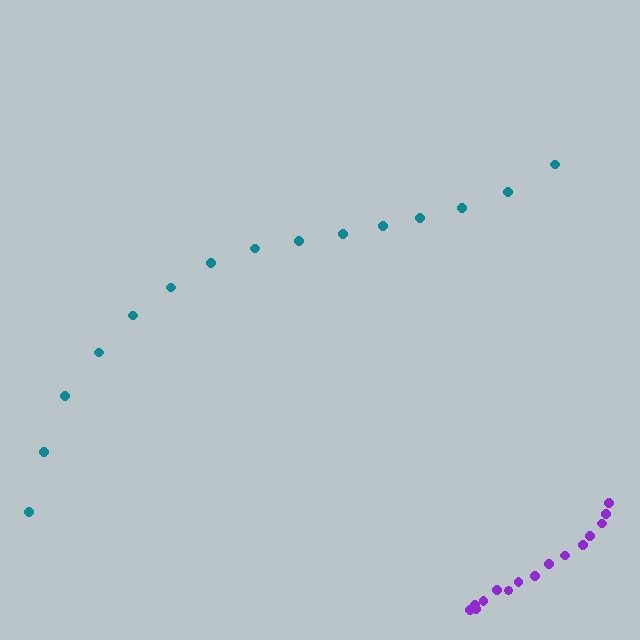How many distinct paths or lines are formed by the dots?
There are 2 distinct paths.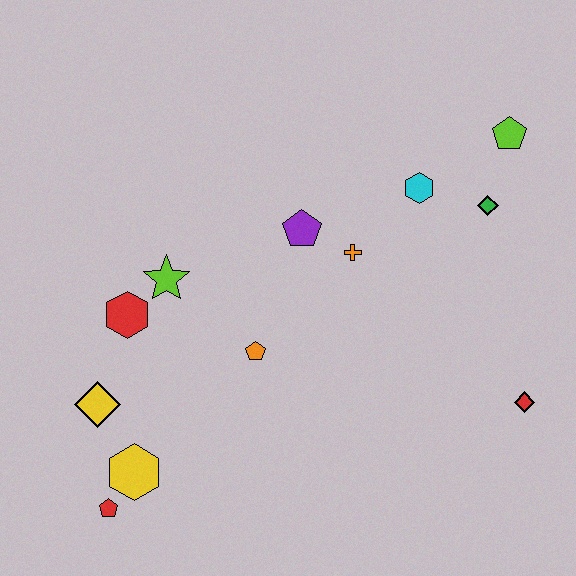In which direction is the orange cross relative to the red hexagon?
The orange cross is to the right of the red hexagon.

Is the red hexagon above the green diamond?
No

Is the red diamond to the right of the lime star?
Yes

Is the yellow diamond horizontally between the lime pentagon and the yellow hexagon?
No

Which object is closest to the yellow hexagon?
The red pentagon is closest to the yellow hexagon.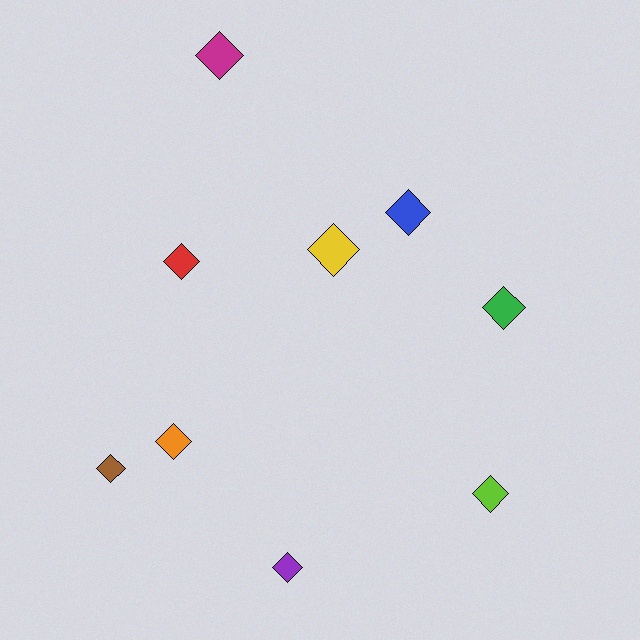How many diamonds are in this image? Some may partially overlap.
There are 9 diamonds.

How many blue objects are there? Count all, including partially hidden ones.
There is 1 blue object.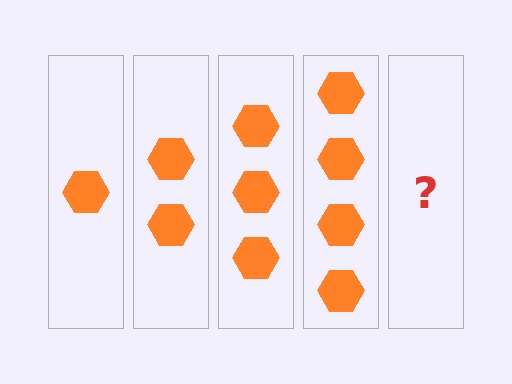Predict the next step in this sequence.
The next step is 5 hexagons.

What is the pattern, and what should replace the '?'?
The pattern is that each step adds one more hexagon. The '?' should be 5 hexagons.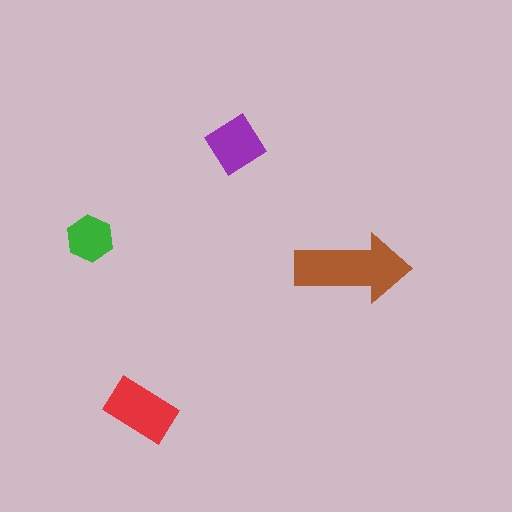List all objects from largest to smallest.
The brown arrow, the red rectangle, the purple diamond, the green hexagon.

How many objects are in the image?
There are 4 objects in the image.